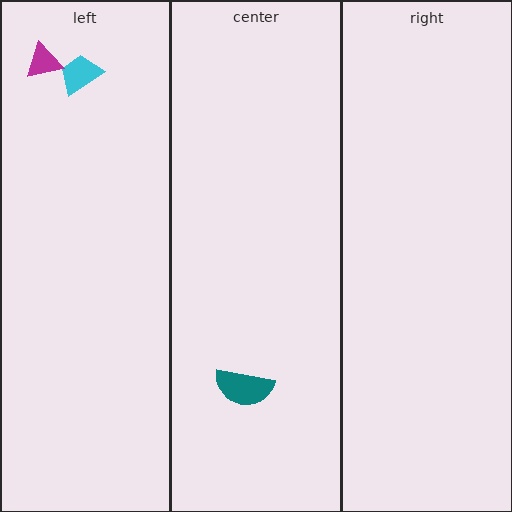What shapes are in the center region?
The teal semicircle.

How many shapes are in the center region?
1.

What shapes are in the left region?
The cyan trapezoid, the magenta triangle.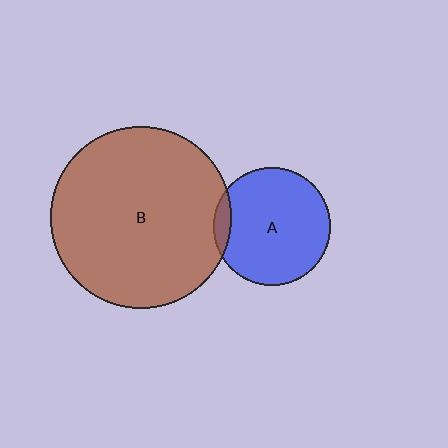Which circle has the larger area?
Circle B (brown).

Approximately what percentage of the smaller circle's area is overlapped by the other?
Approximately 10%.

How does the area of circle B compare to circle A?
Approximately 2.4 times.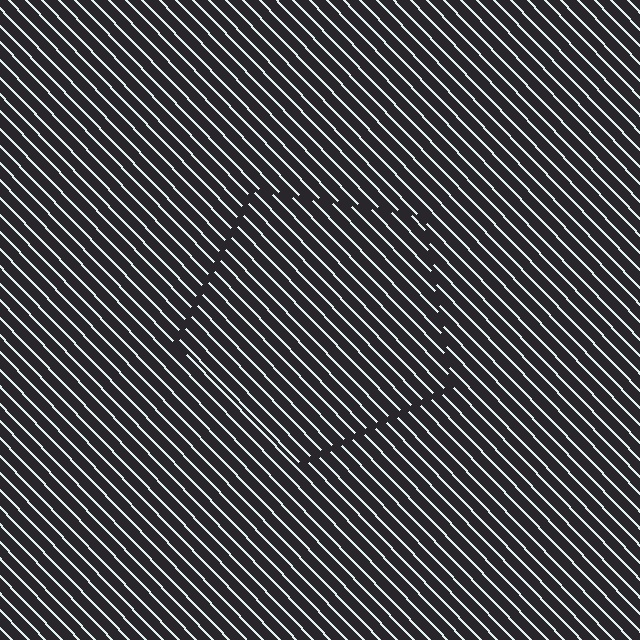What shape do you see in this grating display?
An illusory pentagon. The interior of the shape contains the same grating, shifted by half a period — the contour is defined by the phase discontinuity where line-ends from the inner and outer gratings abut.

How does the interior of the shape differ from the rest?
The interior of the shape contains the same grating, shifted by half a period — the contour is defined by the phase discontinuity where line-ends from the inner and outer gratings abut.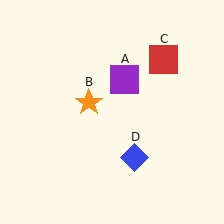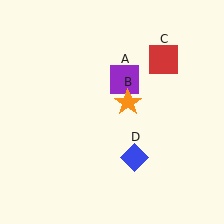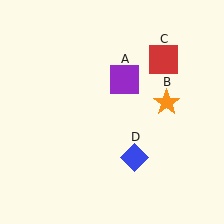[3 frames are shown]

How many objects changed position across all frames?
1 object changed position: orange star (object B).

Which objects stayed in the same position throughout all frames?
Purple square (object A) and red square (object C) and blue diamond (object D) remained stationary.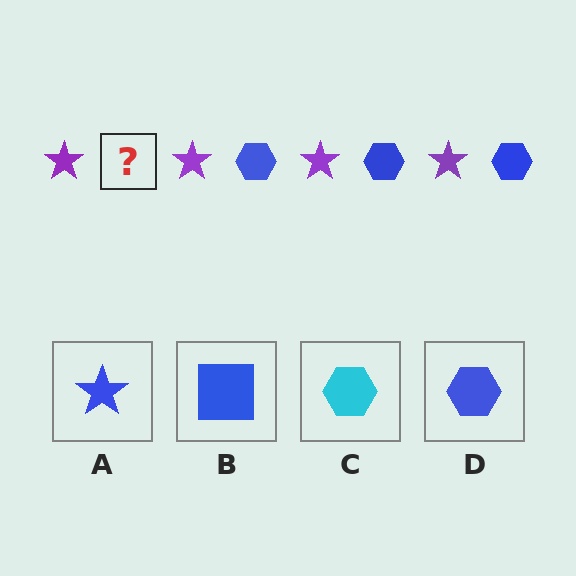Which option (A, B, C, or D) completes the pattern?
D.